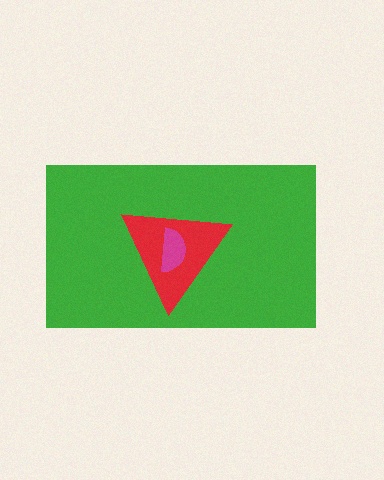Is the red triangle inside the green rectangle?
Yes.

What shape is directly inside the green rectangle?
The red triangle.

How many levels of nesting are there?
3.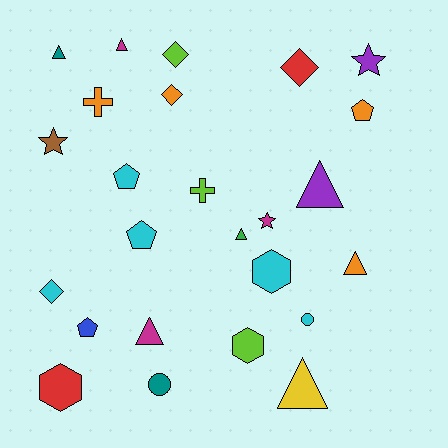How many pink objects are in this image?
There are no pink objects.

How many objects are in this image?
There are 25 objects.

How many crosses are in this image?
There are 2 crosses.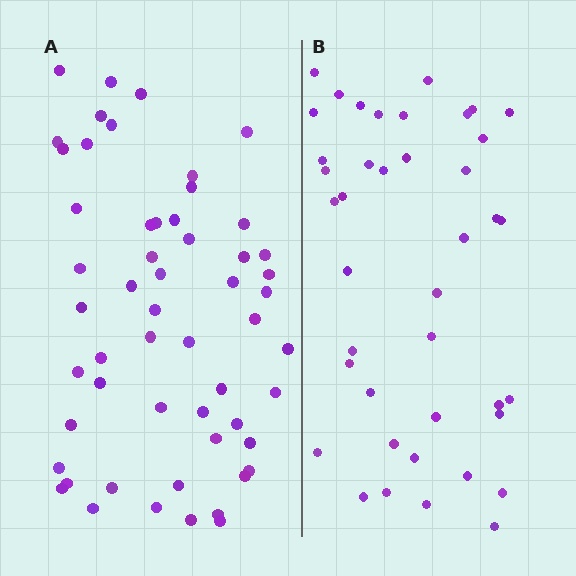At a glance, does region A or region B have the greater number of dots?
Region A (the left region) has more dots.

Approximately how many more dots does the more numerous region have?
Region A has approximately 15 more dots than region B.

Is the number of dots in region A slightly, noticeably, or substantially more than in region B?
Region A has noticeably more, but not dramatically so. The ratio is roughly 1.3 to 1.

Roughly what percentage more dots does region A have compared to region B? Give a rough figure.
About 35% more.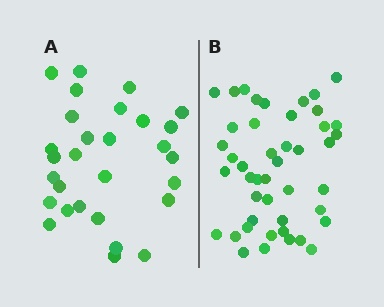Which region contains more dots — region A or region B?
Region B (the right region) has more dots.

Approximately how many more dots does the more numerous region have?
Region B has approximately 15 more dots than region A.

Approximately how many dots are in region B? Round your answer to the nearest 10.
About 40 dots. (The exact count is 45, which rounds to 40.)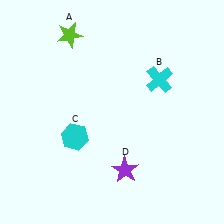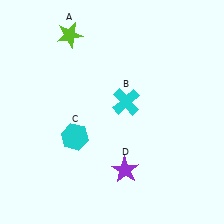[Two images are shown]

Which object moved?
The cyan cross (B) moved left.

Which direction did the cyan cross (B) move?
The cyan cross (B) moved left.